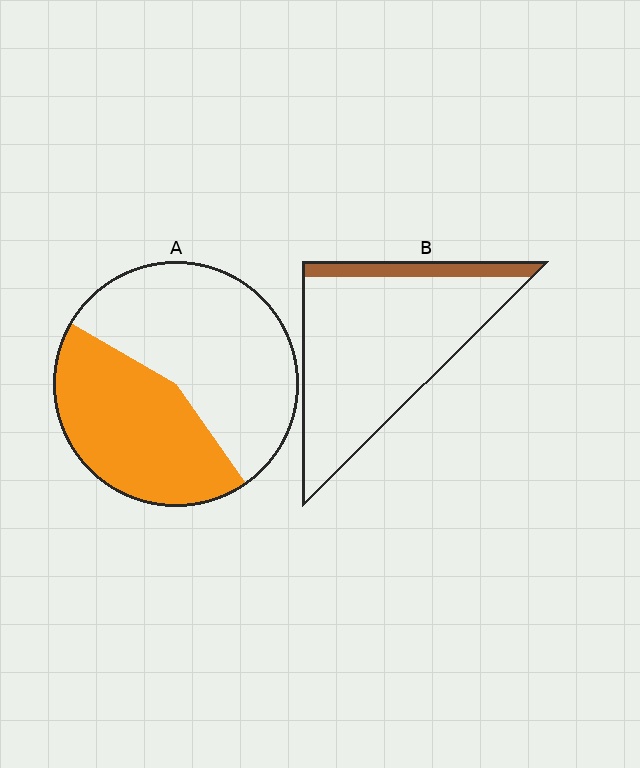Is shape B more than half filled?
No.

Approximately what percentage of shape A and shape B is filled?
A is approximately 45% and B is approximately 15%.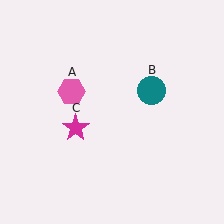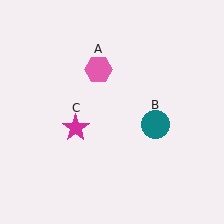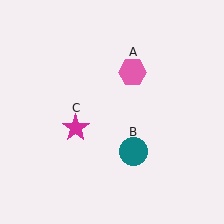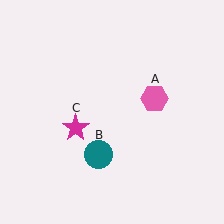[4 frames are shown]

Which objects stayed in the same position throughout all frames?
Magenta star (object C) remained stationary.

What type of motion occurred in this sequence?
The pink hexagon (object A), teal circle (object B) rotated clockwise around the center of the scene.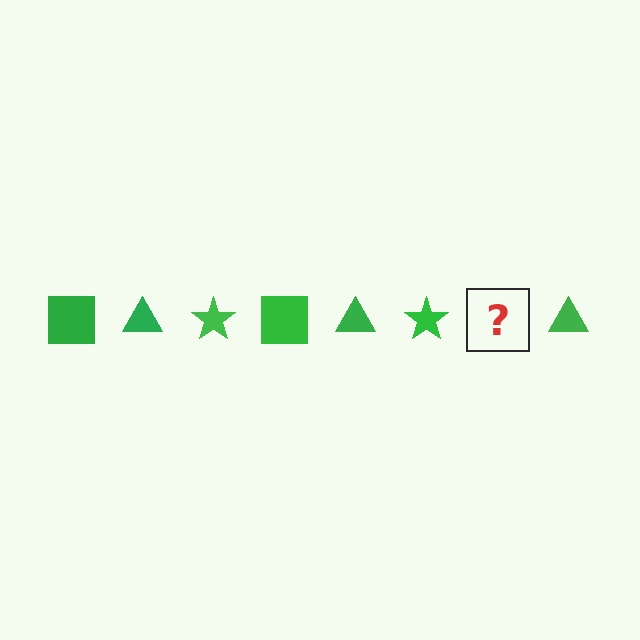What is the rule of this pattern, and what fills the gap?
The rule is that the pattern cycles through square, triangle, star shapes in green. The gap should be filled with a green square.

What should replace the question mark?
The question mark should be replaced with a green square.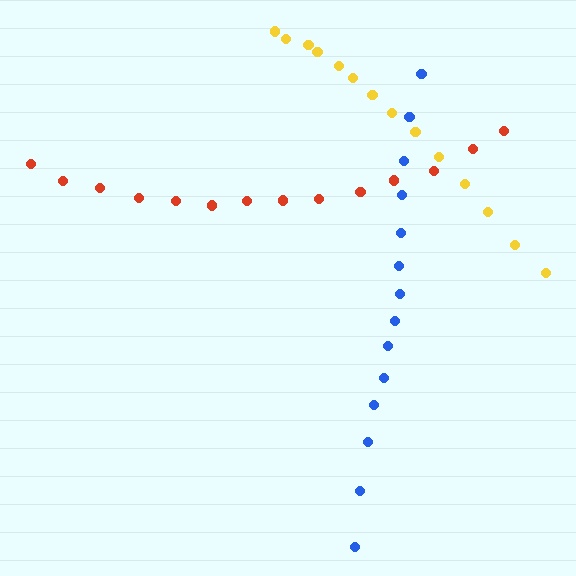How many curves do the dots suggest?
There are 3 distinct paths.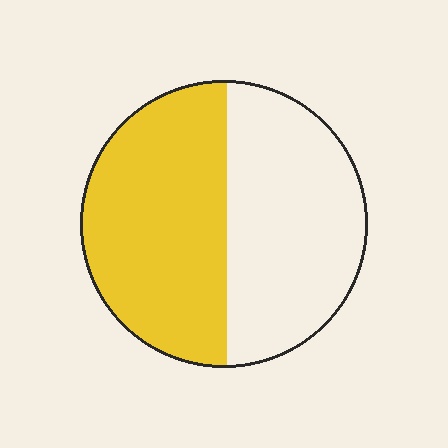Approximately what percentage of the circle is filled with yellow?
Approximately 50%.